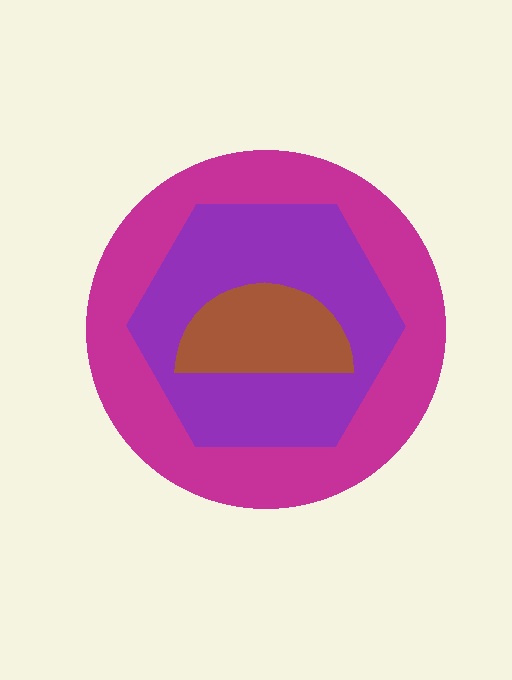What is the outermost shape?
The magenta circle.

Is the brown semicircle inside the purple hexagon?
Yes.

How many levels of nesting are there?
3.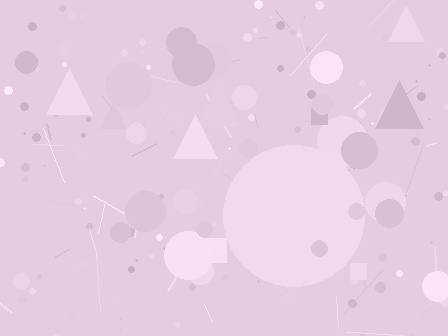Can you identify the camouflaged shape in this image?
The camouflaged shape is a circle.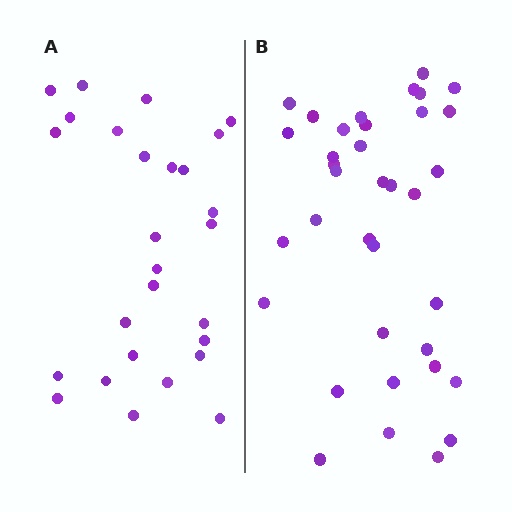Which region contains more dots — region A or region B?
Region B (the right region) has more dots.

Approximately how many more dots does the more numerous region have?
Region B has roughly 8 or so more dots than region A.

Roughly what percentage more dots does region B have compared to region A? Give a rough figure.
About 35% more.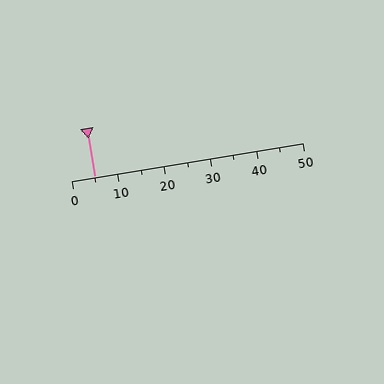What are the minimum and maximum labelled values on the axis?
The axis runs from 0 to 50.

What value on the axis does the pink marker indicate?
The marker indicates approximately 5.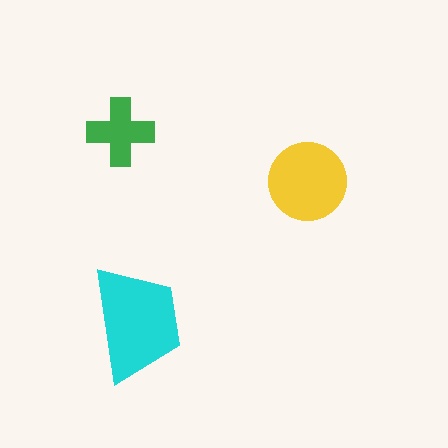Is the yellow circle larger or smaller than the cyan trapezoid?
Smaller.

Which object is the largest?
The cyan trapezoid.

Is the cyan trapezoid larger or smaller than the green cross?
Larger.